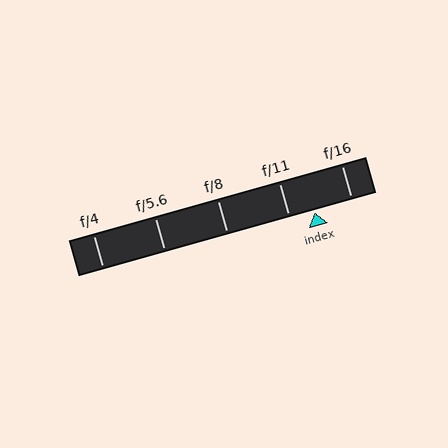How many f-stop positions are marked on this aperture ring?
There are 5 f-stop positions marked.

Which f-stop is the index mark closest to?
The index mark is closest to f/11.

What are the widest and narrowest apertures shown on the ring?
The widest aperture shown is f/4 and the narrowest is f/16.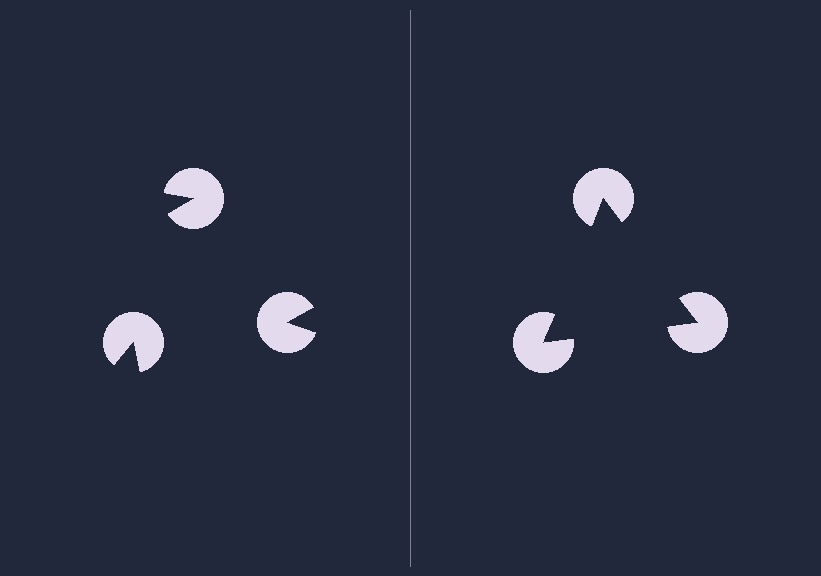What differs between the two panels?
The pac-man discs are positioned identically on both sides; only the wedge orientations differ. On the right they align to a triangle; on the left they are misaligned.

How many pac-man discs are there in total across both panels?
6 — 3 on each side.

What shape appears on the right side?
An illusory triangle.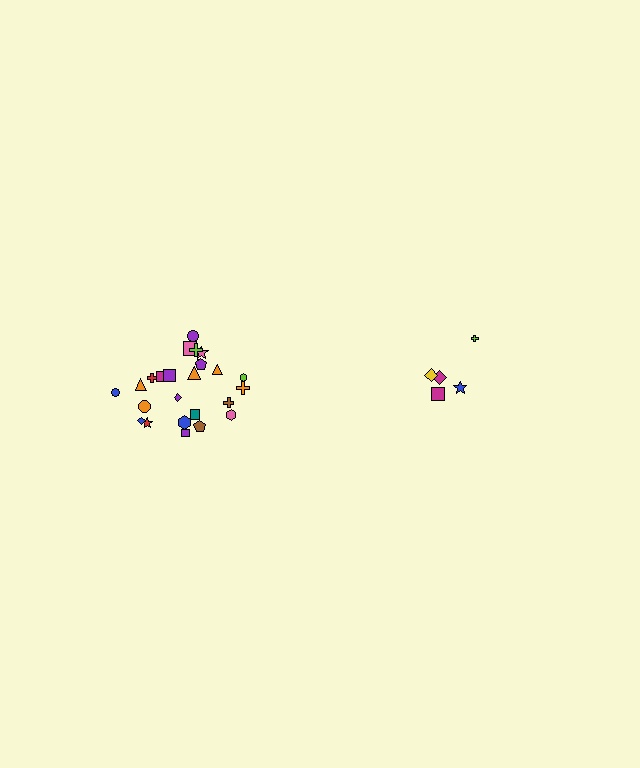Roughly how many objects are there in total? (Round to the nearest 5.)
Roughly 30 objects in total.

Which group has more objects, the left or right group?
The left group.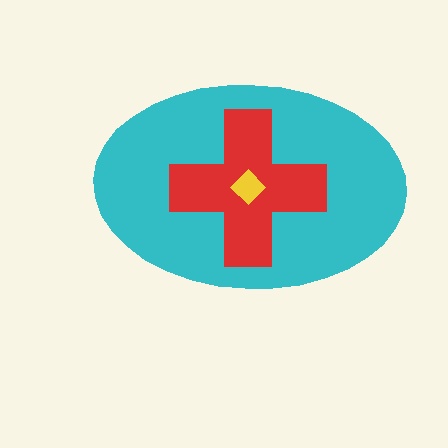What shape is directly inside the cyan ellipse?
The red cross.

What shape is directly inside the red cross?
The yellow diamond.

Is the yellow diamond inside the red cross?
Yes.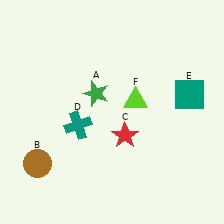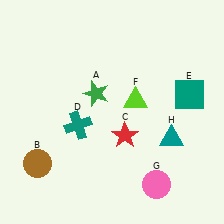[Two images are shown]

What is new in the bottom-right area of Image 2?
A teal triangle (H) was added in the bottom-right area of Image 2.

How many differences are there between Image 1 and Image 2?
There are 2 differences between the two images.